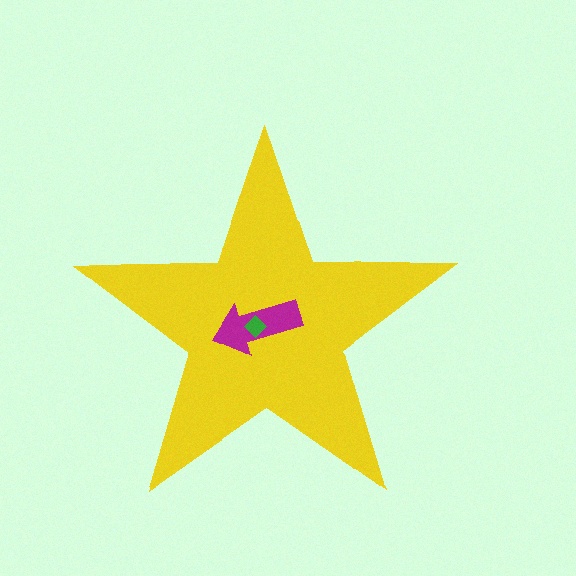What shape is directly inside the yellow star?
The magenta arrow.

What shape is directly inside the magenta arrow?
The green diamond.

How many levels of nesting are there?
3.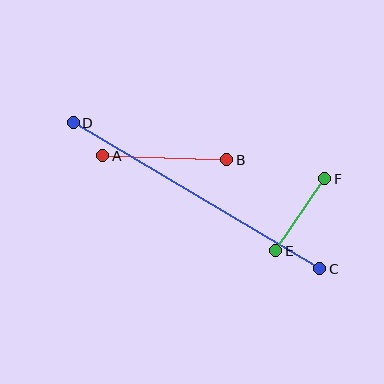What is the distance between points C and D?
The distance is approximately 286 pixels.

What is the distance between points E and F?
The distance is approximately 87 pixels.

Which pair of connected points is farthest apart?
Points C and D are farthest apart.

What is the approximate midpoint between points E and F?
The midpoint is at approximately (300, 215) pixels.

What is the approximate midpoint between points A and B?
The midpoint is at approximately (165, 158) pixels.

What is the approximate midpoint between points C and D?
The midpoint is at approximately (196, 196) pixels.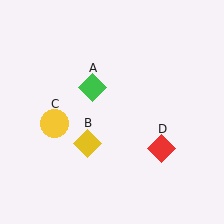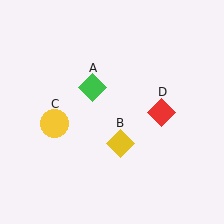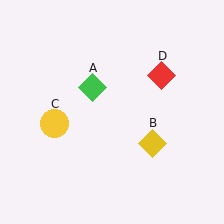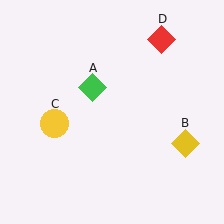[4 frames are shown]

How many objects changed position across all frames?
2 objects changed position: yellow diamond (object B), red diamond (object D).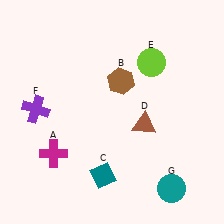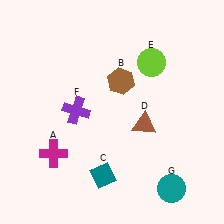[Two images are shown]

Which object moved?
The purple cross (F) moved right.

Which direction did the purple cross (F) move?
The purple cross (F) moved right.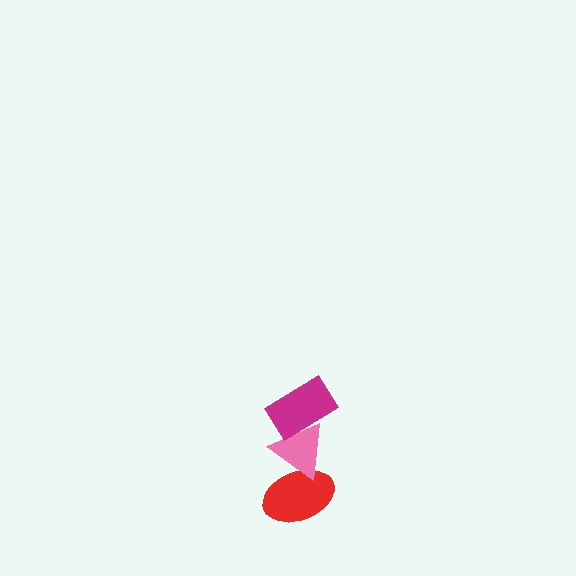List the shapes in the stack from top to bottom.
From top to bottom: the magenta rectangle, the pink triangle, the red ellipse.